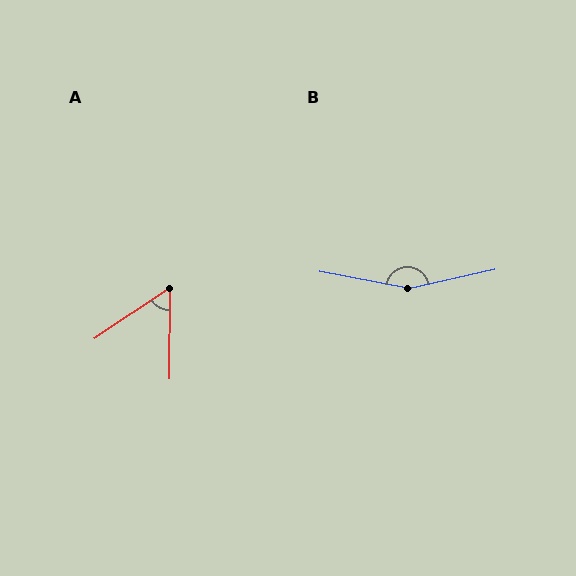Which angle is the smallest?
A, at approximately 56 degrees.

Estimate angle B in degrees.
Approximately 157 degrees.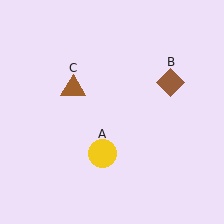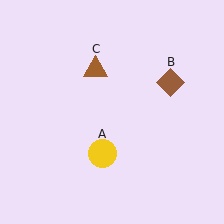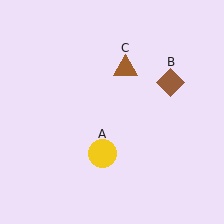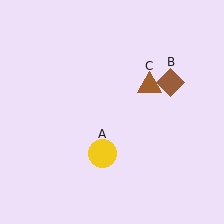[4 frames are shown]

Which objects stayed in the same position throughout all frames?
Yellow circle (object A) and brown diamond (object B) remained stationary.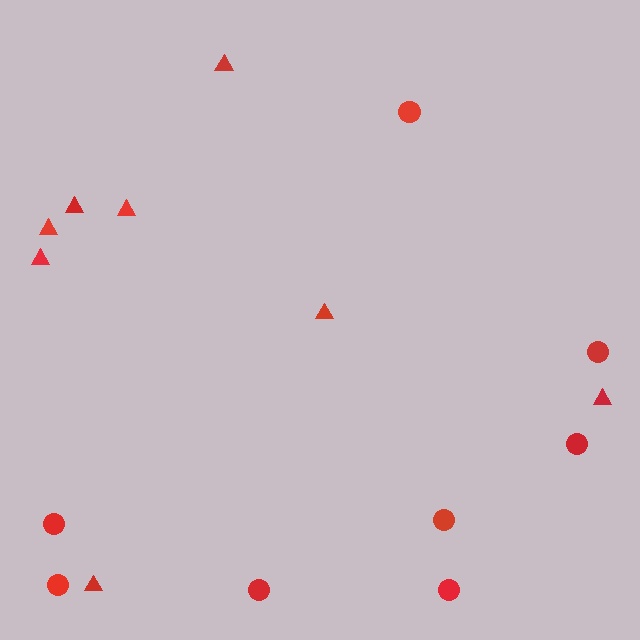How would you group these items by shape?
There are 2 groups: one group of circles (8) and one group of triangles (8).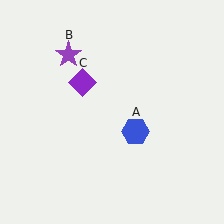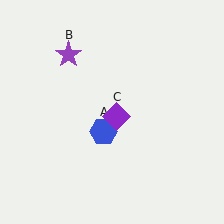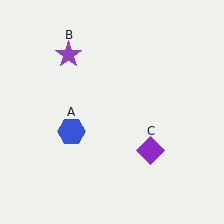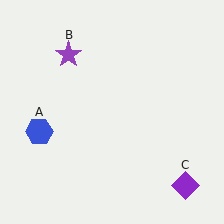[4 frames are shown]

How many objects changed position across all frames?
2 objects changed position: blue hexagon (object A), purple diamond (object C).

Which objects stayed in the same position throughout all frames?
Purple star (object B) remained stationary.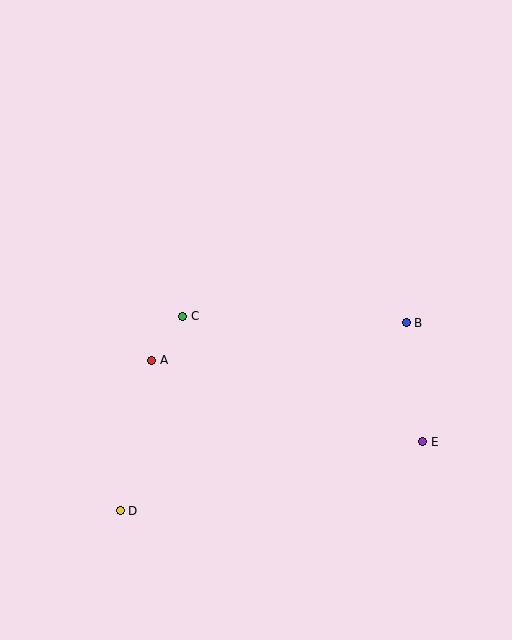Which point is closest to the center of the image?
Point C at (183, 316) is closest to the center.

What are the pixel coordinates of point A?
Point A is at (152, 360).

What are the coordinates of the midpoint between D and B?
The midpoint between D and B is at (263, 417).